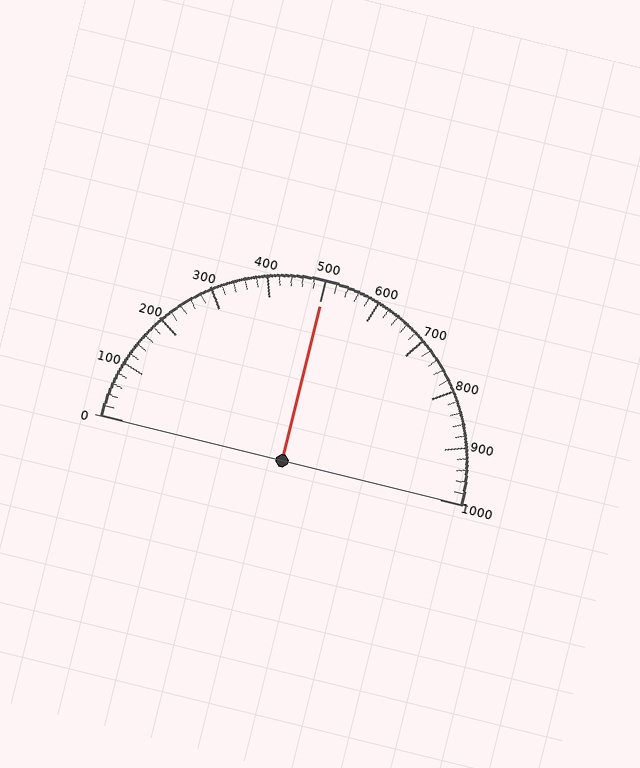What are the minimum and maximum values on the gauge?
The gauge ranges from 0 to 1000.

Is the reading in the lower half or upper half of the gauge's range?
The reading is in the upper half of the range (0 to 1000).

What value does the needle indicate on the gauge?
The needle indicates approximately 500.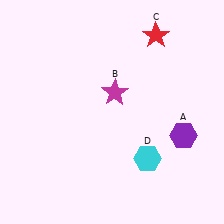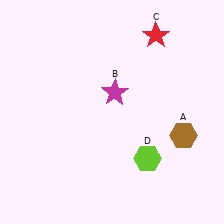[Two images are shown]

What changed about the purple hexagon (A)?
In Image 1, A is purple. In Image 2, it changed to brown.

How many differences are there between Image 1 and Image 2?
There are 2 differences between the two images.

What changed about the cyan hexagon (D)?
In Image 1, D is cyan. In Image 2, it changed to lime.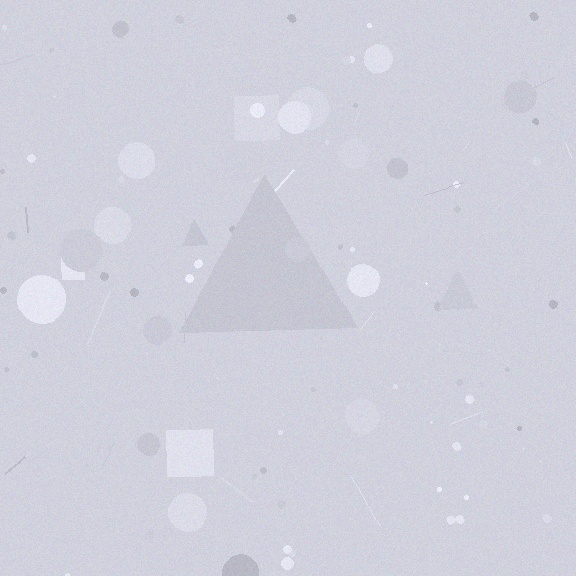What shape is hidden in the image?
A triangle is hidden in the image.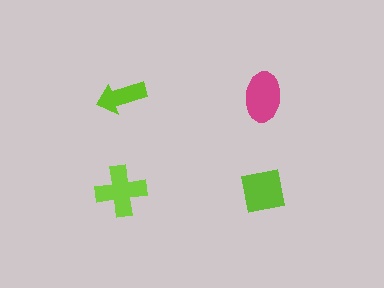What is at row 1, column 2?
A magenta ellipse.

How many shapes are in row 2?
2 shapes.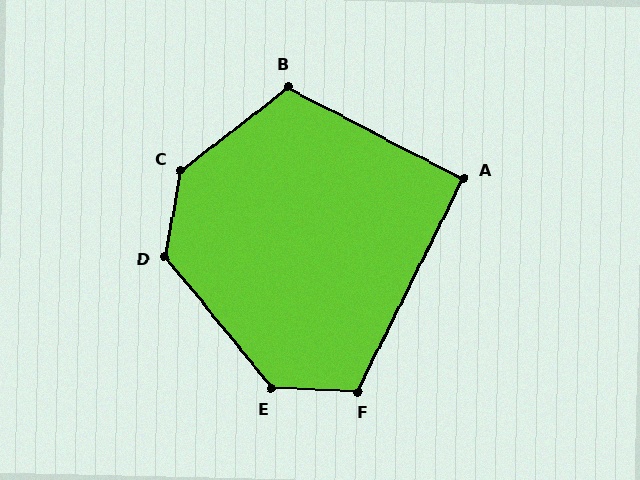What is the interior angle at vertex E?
Approximately 131 degrees (obtuse).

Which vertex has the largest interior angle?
C, at approximately 138 degrees.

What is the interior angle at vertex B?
Approximately 115 degrees (obtuse).